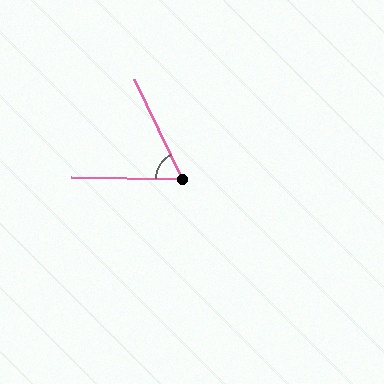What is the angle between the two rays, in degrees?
Approximately 63 degrees.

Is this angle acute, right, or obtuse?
It is acute.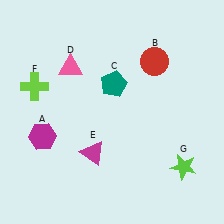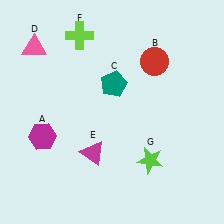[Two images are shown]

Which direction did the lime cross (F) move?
The lime cross (F) moved up.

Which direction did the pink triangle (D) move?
The pink triangle (D) moved left.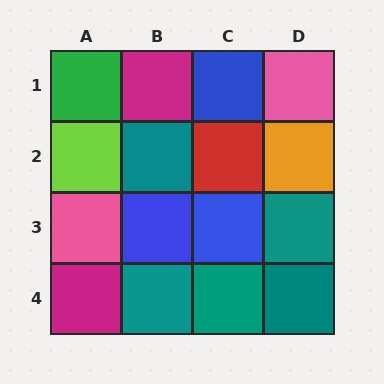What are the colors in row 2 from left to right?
Lime, teal, red, orange.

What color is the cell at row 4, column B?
Teal.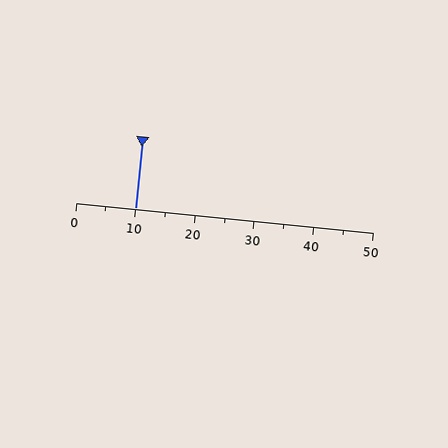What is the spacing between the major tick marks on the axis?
The major ticks are spaced 10 apart.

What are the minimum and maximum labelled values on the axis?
The axis runs from 0 to 50.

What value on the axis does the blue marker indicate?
The marker indicates approximately 10.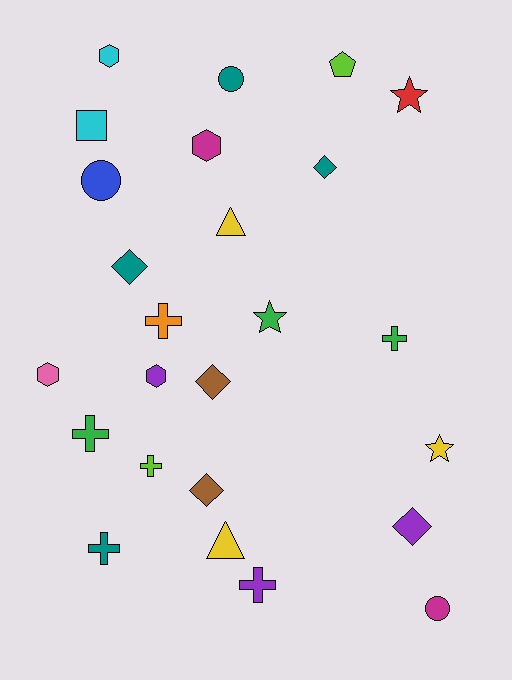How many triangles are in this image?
There are 2 triangles.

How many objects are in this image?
There are 25 objects.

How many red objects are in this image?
There is 1 red object.